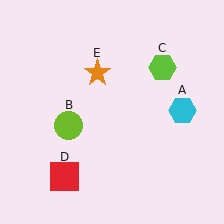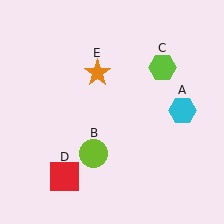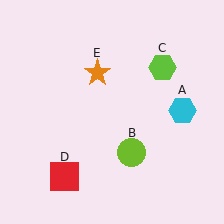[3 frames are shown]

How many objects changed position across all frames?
1 object changed position: lime circle (object B).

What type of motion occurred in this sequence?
The lime circle (object B) rotated counterclockwise around the center of the scene.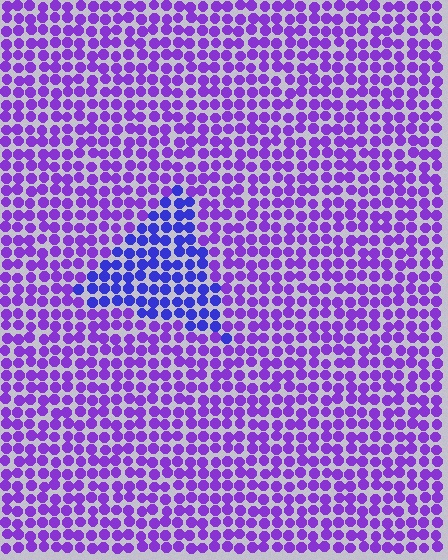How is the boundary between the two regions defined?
The boundary is defined purely by a slight shift in hue (about 33 degrees). Spacing, size, and orientation are identical on both sides.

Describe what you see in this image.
The image is filled with small purple elements in a uniform arrangement. A triangle-shaped region is visible where the elements are tinted to a slightly different hue, forming a subtle color boundary.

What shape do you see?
I see a triangle.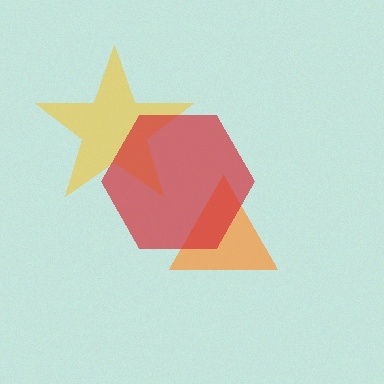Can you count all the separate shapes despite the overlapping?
Yes, there are 3 separate shapes.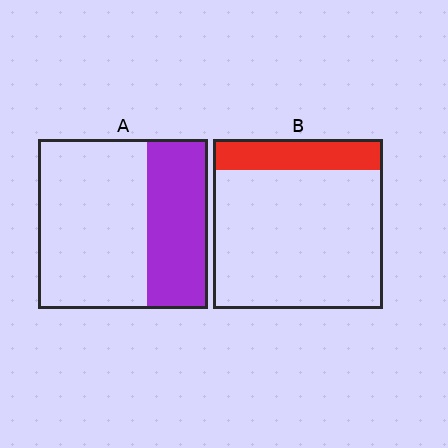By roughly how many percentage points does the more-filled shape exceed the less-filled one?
By roughly 20 percentage points (A over B).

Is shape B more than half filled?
No.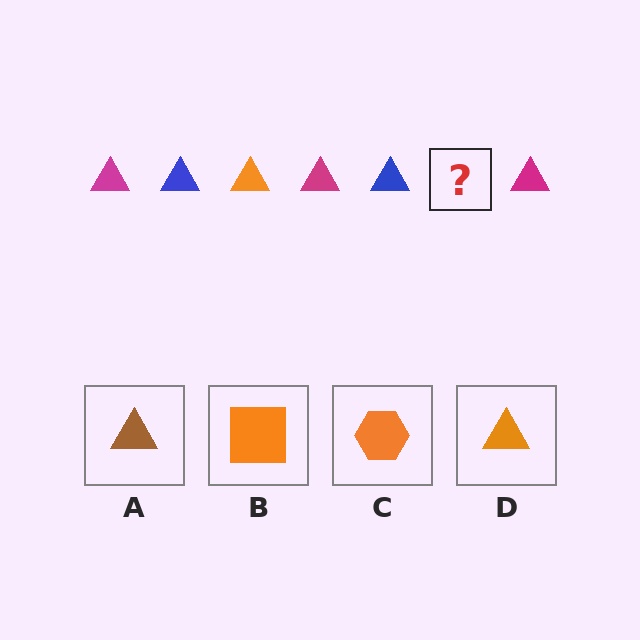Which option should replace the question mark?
Option D.